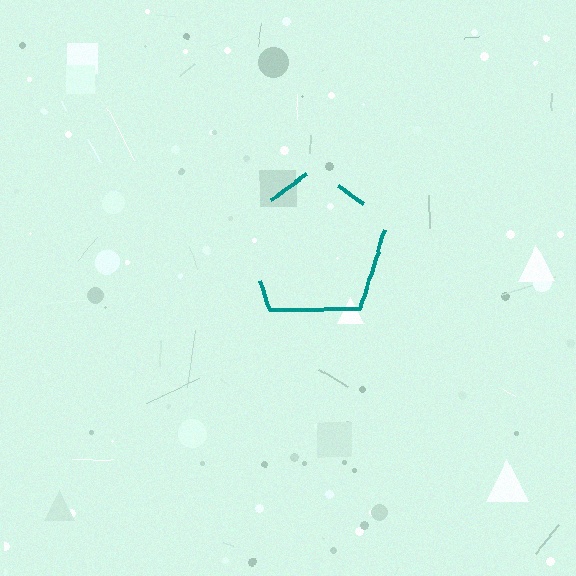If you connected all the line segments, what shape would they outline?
They would outline a pentagon.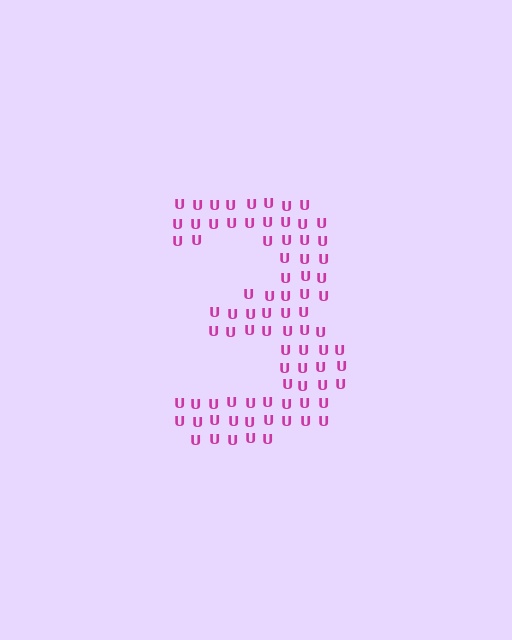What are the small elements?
The small elements are letter U's.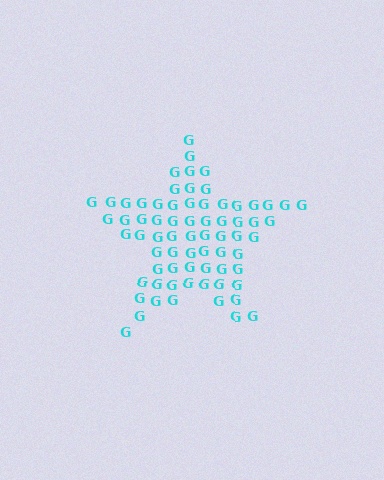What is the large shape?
The large shape is a star.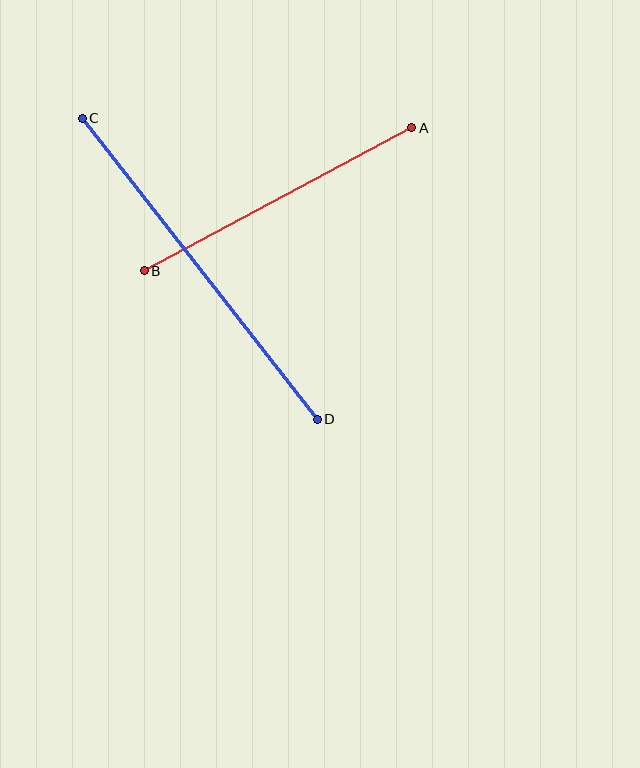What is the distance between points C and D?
The distance is approximately 382 pixels.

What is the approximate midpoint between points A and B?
The midpoint is at approximately (278, 199) pixels.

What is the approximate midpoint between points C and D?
The midpoint is at approximately (200, 269) pixels.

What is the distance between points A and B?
The distance is approximately 304 pixels.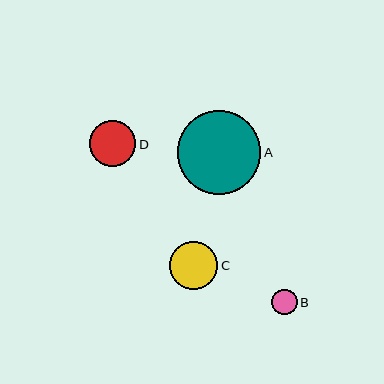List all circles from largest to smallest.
From largest to smallest: A, C, D, B.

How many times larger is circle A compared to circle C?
Circle A is approximately 1.7 times the size of circle C.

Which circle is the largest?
Circle A is the largest with a size of approximately 84 pixels.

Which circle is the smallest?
Circle B is the smallest with a size of approximately 26 pixels.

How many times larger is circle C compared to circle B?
Circle C is approximately 1.9 times the size of circle B.